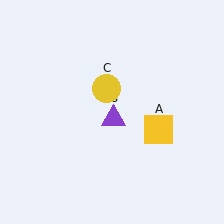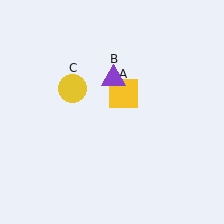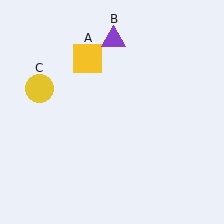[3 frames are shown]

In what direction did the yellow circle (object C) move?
The yellow circle (object C) moved left.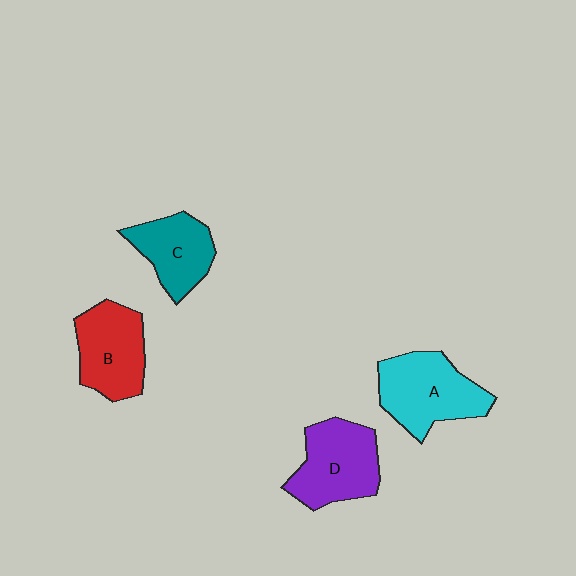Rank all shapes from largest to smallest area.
From largest to smallest: A (cyan), D (purple), B (red), C (teal).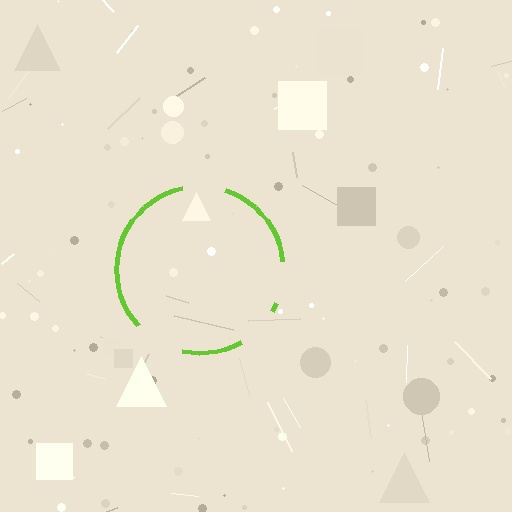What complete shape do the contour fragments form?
The contour fragments form a circle.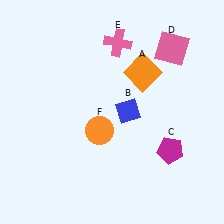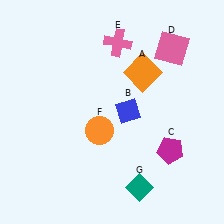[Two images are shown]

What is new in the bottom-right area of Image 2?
A teal diamond (G) was added in the bottom-right area of Image 2.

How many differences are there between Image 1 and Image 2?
There is 1 difference between the two images.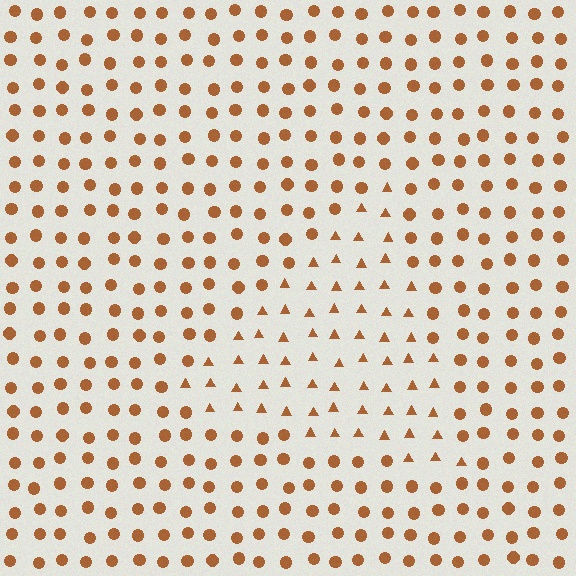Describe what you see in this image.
The image is filled with small brown elements arranged in a uniform grid. A triangle-shaped region contains triangles, while the surrounding area contains circles. The boundary is defined purely by the change in element shape.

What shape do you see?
I see a triangle.